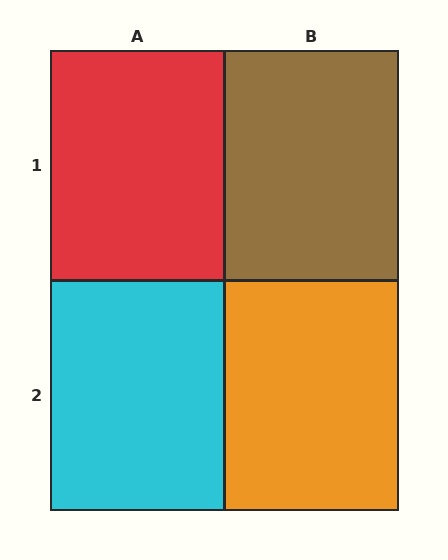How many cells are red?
1 cell is red.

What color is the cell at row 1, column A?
Red.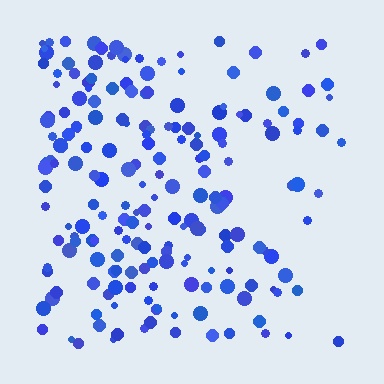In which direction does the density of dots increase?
From right to left, with the left side densest.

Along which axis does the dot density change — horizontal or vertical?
Horizontal.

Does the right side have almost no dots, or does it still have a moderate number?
Still a moderate number, just noticeably fewer than the left.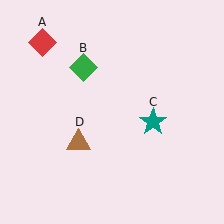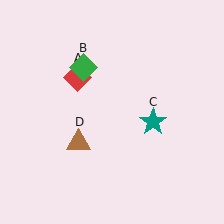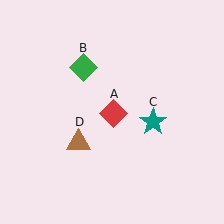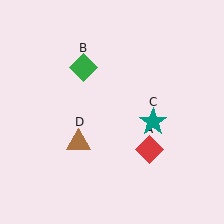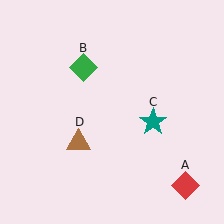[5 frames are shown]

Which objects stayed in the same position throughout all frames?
Green diamond (object B) and teal star (object C) and brown triangle (object D) remained stationary.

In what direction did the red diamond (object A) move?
The red diamond (object A) moved down and to the right.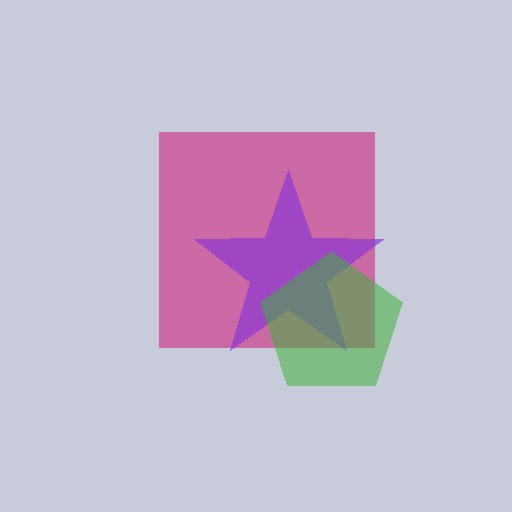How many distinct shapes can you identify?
There are 3 distinct shapes: a magenta square, a purple star, a green pentagon.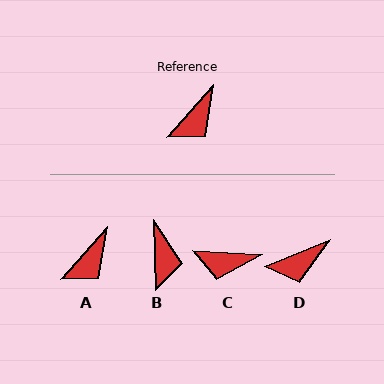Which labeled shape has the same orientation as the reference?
A.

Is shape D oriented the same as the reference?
No, it is off by about 26 degrees.